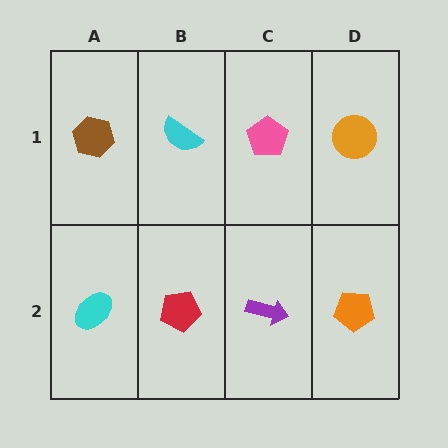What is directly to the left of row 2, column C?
A red pentagon.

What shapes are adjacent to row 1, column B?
A red pentagon (row 2, column B), a brown hexagon (row 1, column A), a pink pentagon (row 1, column C).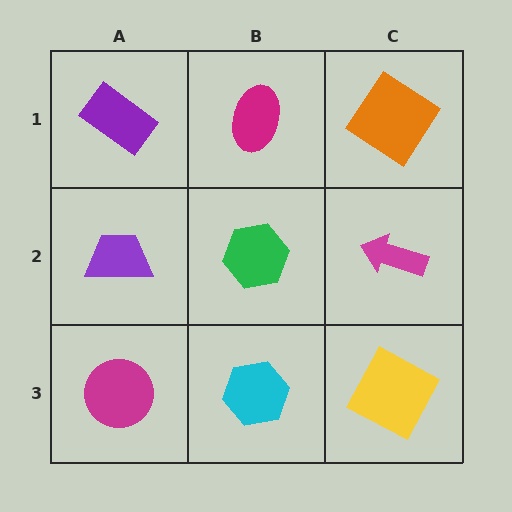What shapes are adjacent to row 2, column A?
A purple rectangle (row 1, column A), a magenta circle (row 3, column A), a green hexagon (row 2, column B).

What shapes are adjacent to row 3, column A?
A purple trapezoid (row 2, column A), a cyan hexagon (row 3, column B).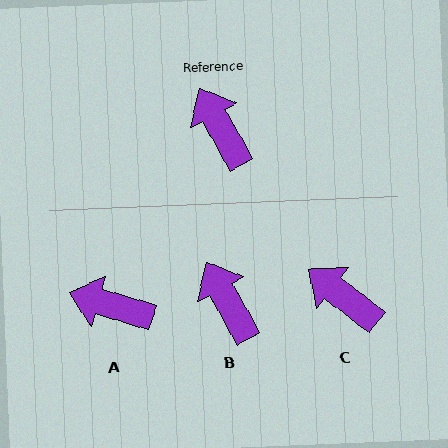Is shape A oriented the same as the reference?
No, it is off by about 45 degrees.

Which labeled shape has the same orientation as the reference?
B.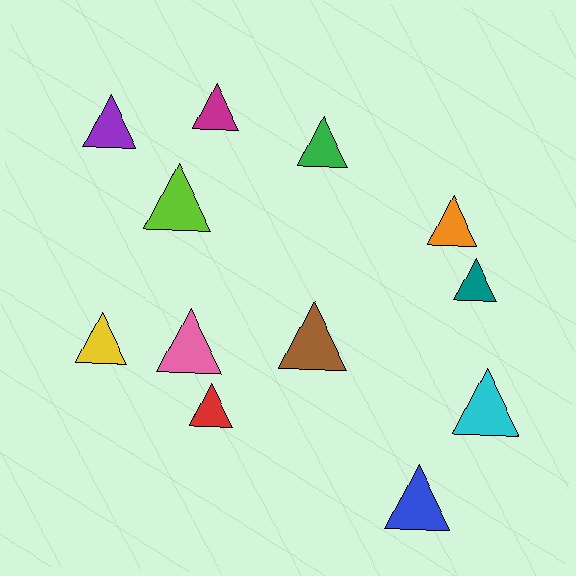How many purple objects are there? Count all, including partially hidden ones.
There is 1 purple object.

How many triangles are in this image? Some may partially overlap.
There are 12 triangles.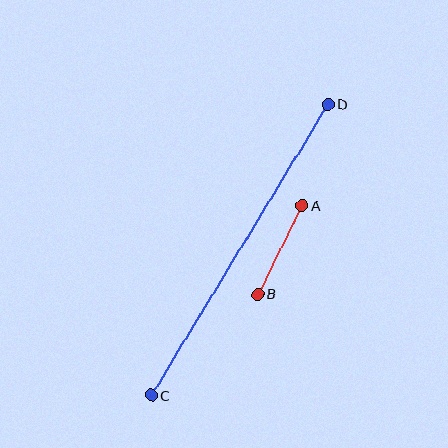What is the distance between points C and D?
The distance is approximately 340 pixels.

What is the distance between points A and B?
The distance is approximately 99 pixels.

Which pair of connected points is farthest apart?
Points C and D are farthest apart.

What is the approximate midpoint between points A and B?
The midpoint is at approximately (280, 250) pixels.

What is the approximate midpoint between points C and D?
The midpoint is at approximately (240, 250) pixels.